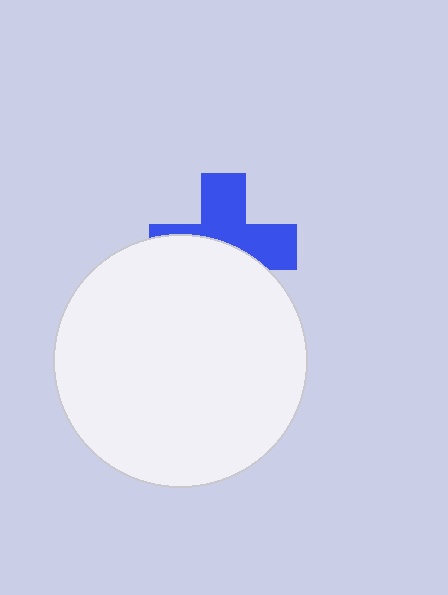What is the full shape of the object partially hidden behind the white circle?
The partially hidden object is a blue cross.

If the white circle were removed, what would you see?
You would see the complete blue cross.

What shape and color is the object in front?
The object in front is a white circle.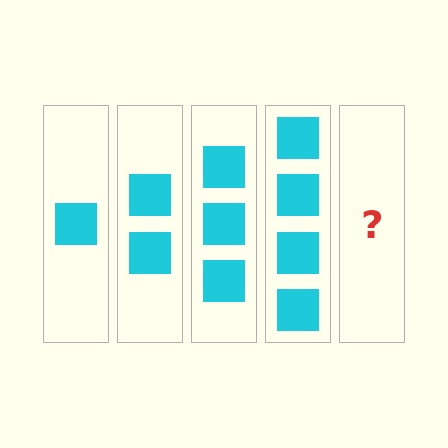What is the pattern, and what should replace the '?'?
The pattern is that each step adds one more square. The '?' should be 5 squares.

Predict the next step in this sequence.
The next step is 5 squares.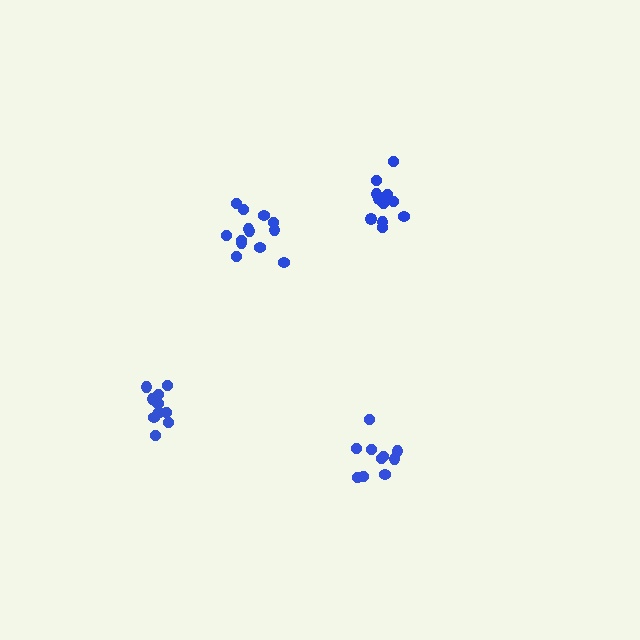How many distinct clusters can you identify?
There are 4 distinct clusters.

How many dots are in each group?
Group 1: 10 dots, Group 2: 13 dots, Group 3: 11 dots, Group 4: 11 dots (45 total).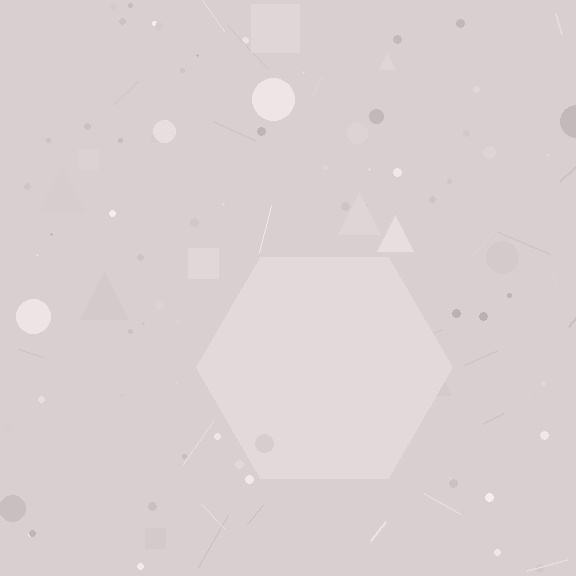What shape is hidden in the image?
A hexagon is hidden in the image.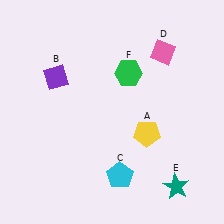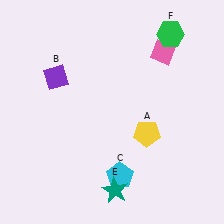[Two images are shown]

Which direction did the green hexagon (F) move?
The green hexagon (F) moved right.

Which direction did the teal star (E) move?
The teal star (E) moved left.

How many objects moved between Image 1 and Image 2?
2 objects moved between the two images.